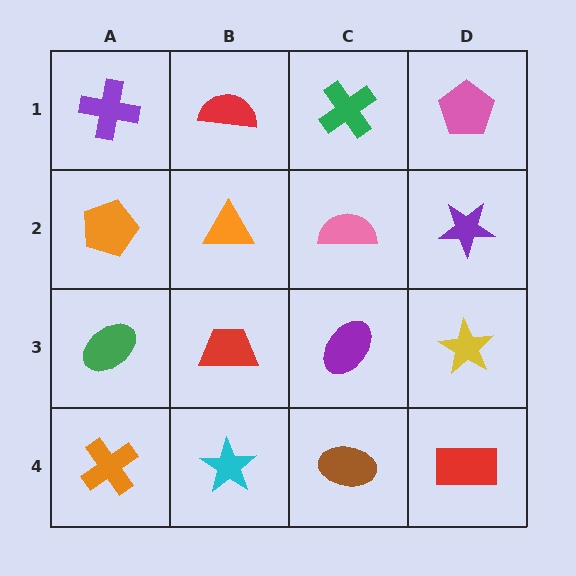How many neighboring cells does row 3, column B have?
4.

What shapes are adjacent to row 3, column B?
An orange triangle (row 2, column B), a cyan star (row 4, column B), a green ellipse (row 3, column A), a purple ellipse (row 3, column C).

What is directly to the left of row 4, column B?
An orange cross.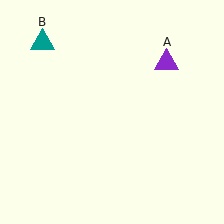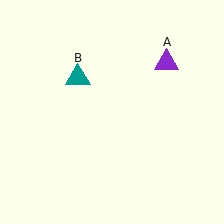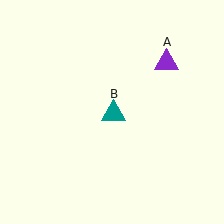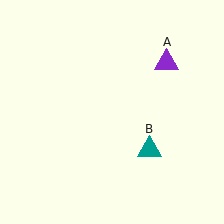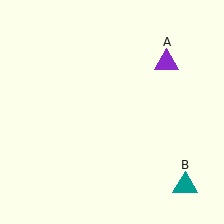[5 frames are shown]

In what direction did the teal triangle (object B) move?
The teal triangle (object B) moved down and to the right.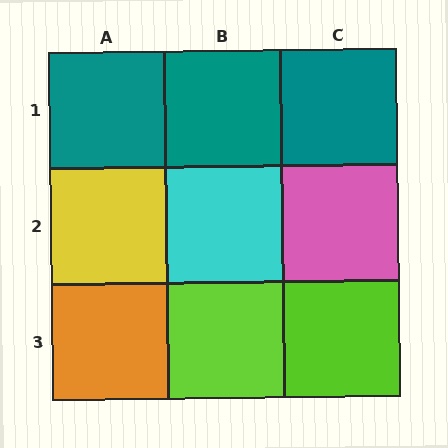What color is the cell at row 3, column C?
Lime.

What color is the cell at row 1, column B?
Teal.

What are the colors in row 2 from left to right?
Yellow, cyan, pink.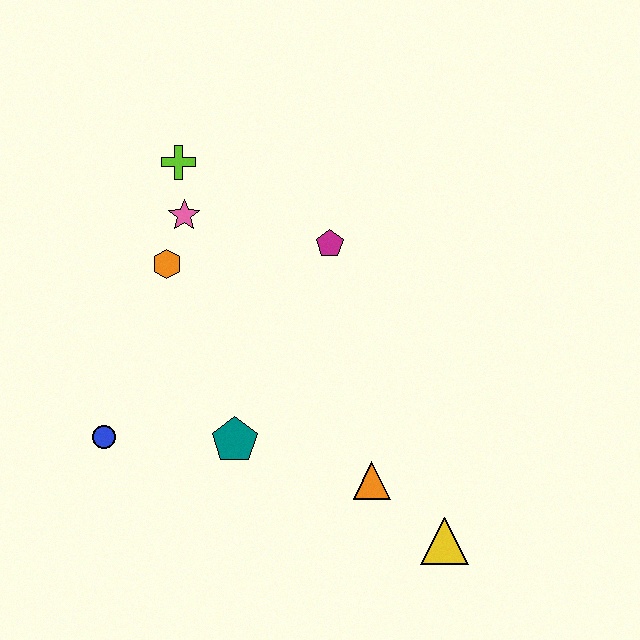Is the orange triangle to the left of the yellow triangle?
Yes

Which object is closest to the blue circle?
The teal pentagon is closest to the blue circle.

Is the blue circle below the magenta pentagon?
Yes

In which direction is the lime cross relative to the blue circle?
The lime cross is above the blue circle.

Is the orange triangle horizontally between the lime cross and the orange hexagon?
No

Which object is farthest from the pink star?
The yellow triangle is farthest from the pink star.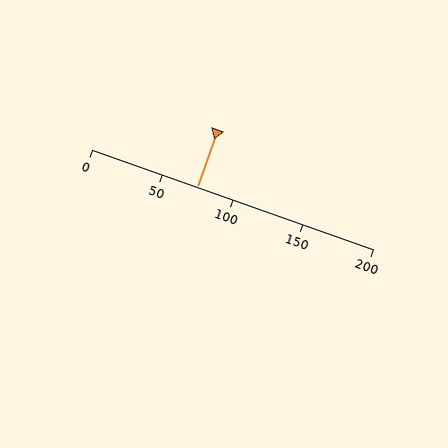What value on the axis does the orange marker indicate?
The marker indicates approximately 75.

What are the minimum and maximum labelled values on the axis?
The axis runs from 0 to 200.